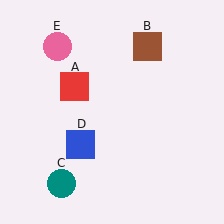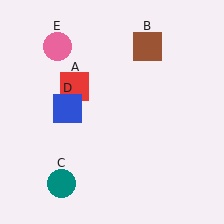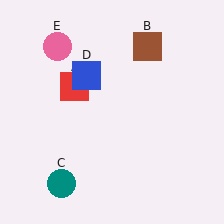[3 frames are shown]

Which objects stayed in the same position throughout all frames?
Red square (object A) and brown square (object B) and teal circle (object C) and pink circle (object E) remained stationary.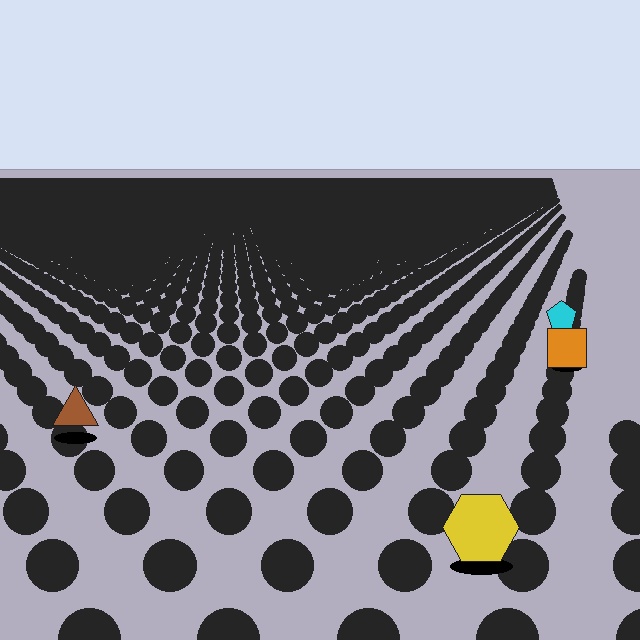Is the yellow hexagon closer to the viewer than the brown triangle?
Yes. The yellow hexagon is closer — you can tell from the texture gradient: the ground texture is coarser near it.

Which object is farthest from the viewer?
The cyan pentagon is farthest from the viewer. It appears smaller and the ground texture around it is denser.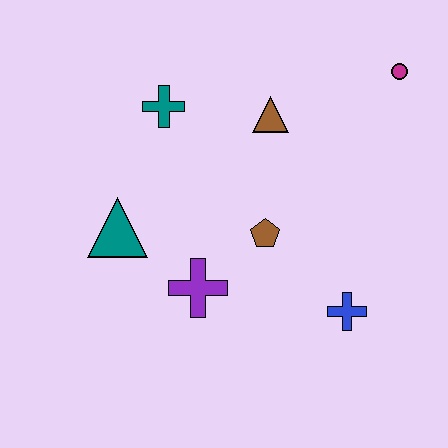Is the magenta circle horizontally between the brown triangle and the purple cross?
No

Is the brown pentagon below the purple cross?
No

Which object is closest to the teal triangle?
The purple cross is closest to the teal triangle.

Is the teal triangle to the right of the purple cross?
No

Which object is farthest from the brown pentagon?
The magenta circle is farthest from the brown pentagon.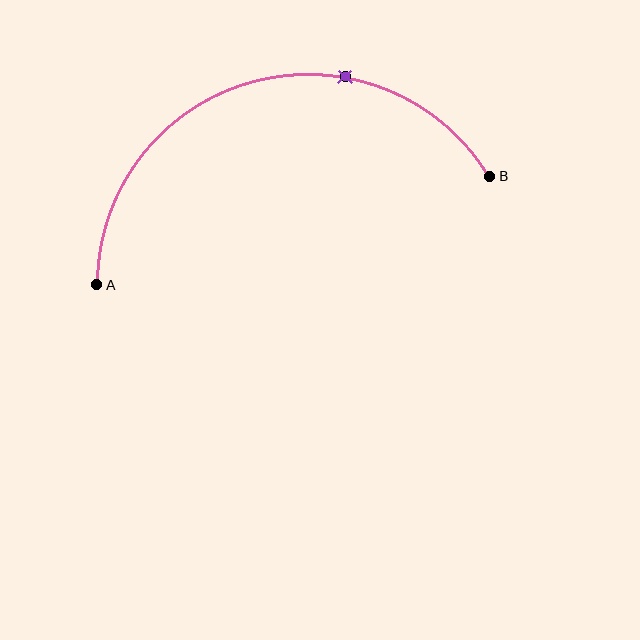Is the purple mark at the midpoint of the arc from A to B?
No. The purple mark lies on the arc but is closer to endpoint B. The arc midpoint would be at the point on the curve equidistant along the arc from both A and B.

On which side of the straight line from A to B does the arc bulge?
The arc bulges above the straight line connecting A and B.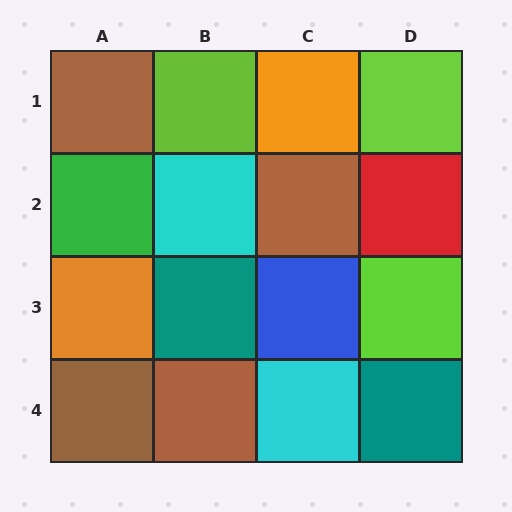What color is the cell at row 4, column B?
Brown.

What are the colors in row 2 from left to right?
Green, cyan, brown, red.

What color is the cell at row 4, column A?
Brown.